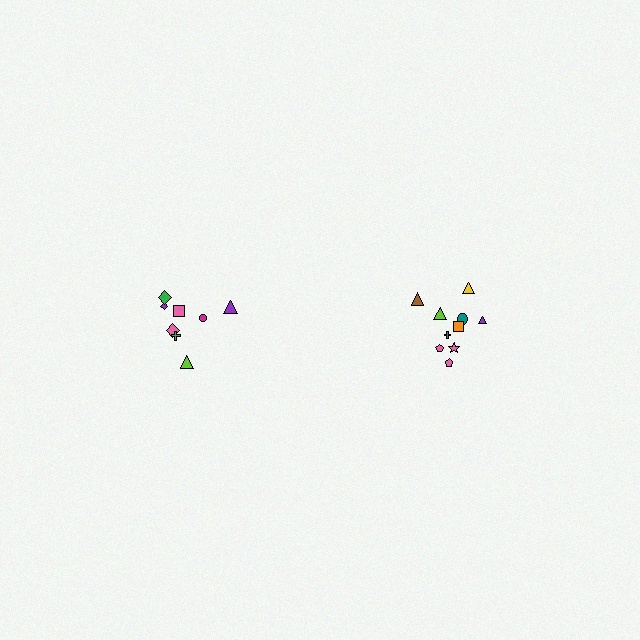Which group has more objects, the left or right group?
The right group.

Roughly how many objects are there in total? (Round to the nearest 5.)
Roughly 20 objects in total.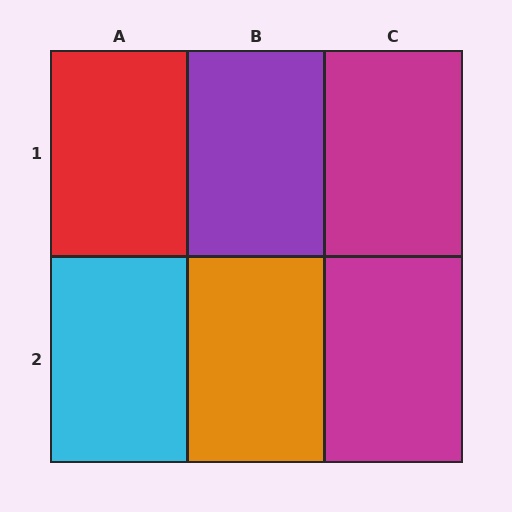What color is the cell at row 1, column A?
Red.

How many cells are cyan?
1 cell is cyan.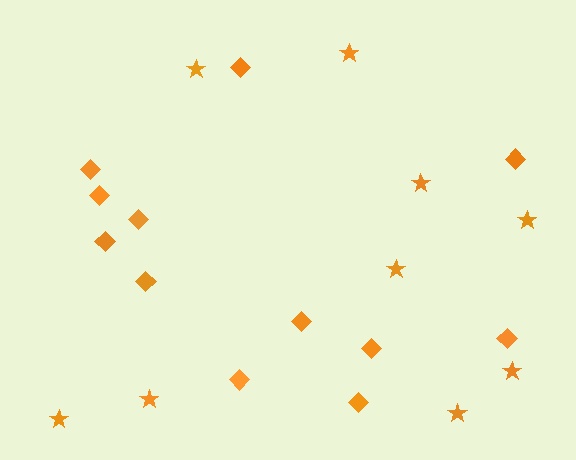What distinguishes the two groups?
There are 2 groups: one group of diamonds (12) and one group of stars (9).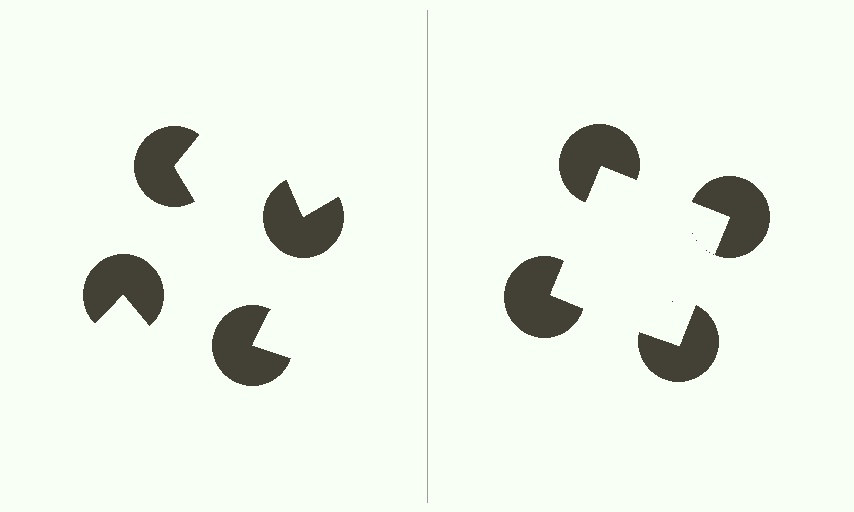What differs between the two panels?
The pac-man discs are positioned identically on both sides; only the wedge orientations differ. On the right they align to a square; on the left they are misaligned.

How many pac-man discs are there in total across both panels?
8 — 4 on each side.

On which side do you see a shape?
An illusory square appears on the right side. On the left side the wedge cuts are rotated, so no coherent shape forms.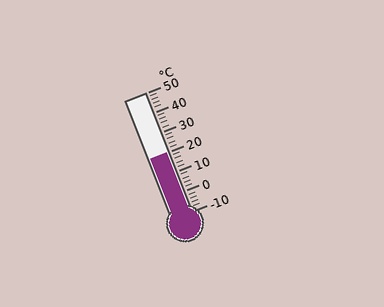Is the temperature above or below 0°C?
The temperature is above 0°C.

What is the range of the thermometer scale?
The thermometer scale ranges from -10°C to 50°C.